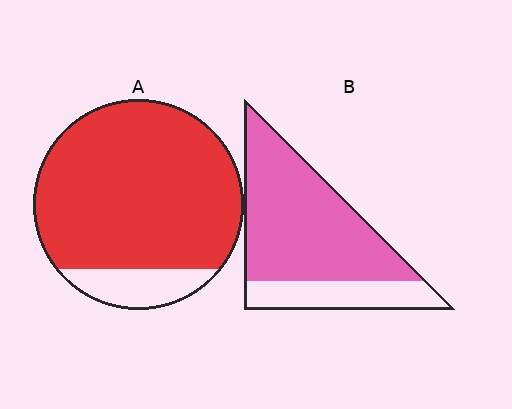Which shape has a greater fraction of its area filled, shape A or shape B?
Shape A.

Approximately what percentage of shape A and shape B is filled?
A is approximately 85% and B is approximately 75%.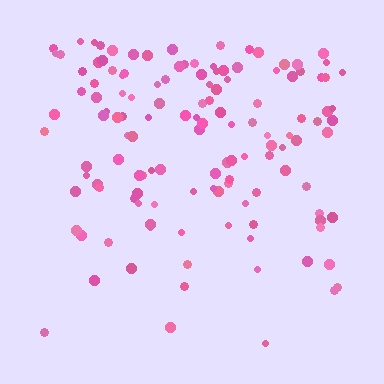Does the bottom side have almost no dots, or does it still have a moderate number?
Still a moderate number, just noticeably fewer than the top.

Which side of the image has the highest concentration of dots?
The top.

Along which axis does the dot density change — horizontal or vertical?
Vertical.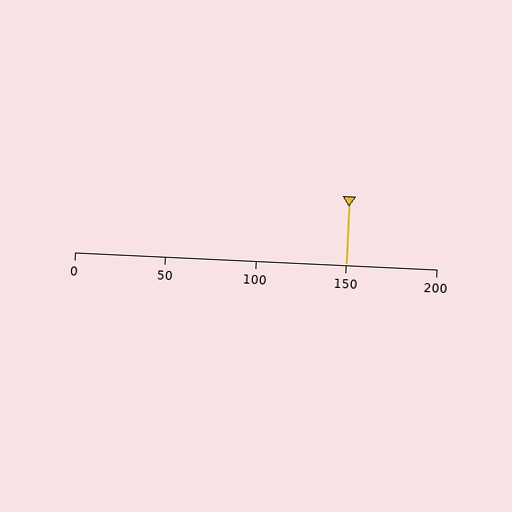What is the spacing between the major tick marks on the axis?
The major ticks are spaced 50 apart.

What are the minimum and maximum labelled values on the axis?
The axis runs from 0 to 200.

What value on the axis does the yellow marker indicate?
The marker indicates approximately 150.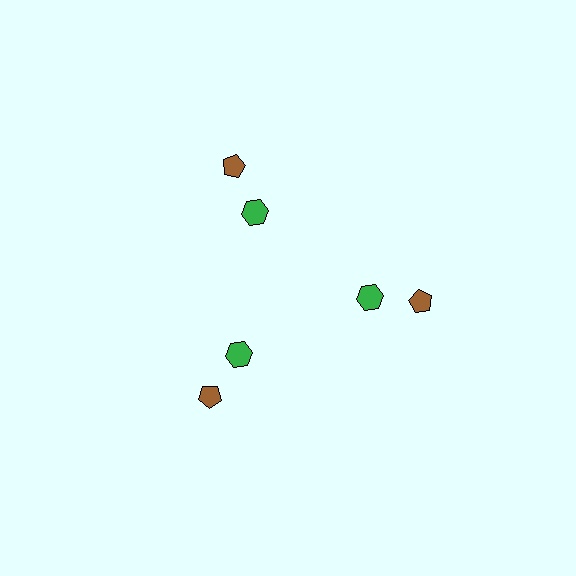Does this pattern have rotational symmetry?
Yes, this pattern has 3-fold rotational symmetry. It looks the same after rotating 120 degrees around the center.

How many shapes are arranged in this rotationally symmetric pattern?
There are 6 shapes, arranged in 3 groups of 2.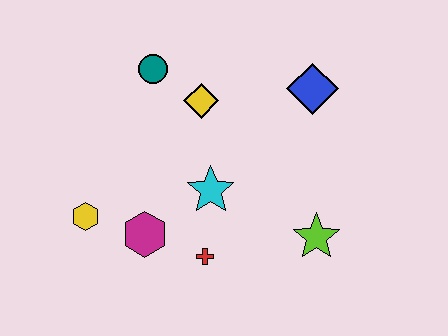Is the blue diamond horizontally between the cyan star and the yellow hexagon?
No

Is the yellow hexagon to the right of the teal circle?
No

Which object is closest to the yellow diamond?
The teal circle is closest to the yellow diamond.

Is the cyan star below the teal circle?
Yes